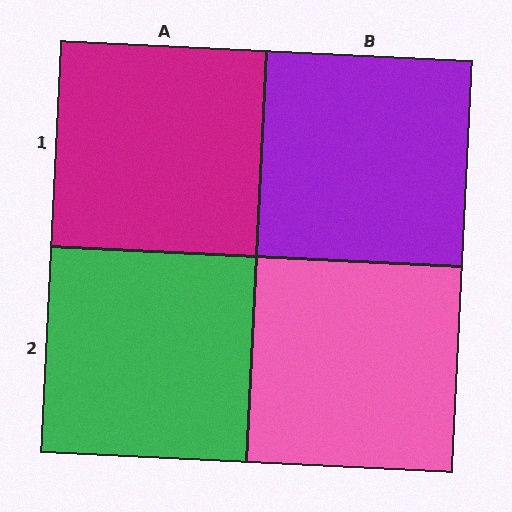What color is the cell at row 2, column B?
Pink.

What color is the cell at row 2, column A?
Green.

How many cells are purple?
1 cell is purple.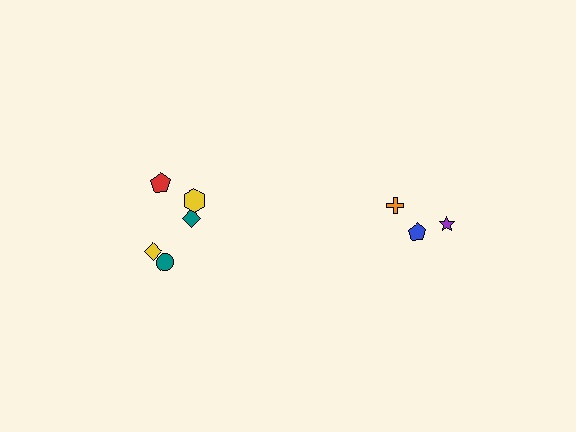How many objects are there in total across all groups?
There are 8 objects.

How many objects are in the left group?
There are 5 objects.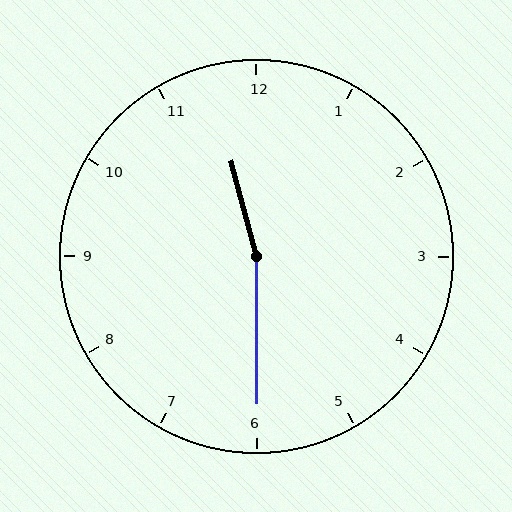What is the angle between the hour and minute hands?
Approximately 165 degrees.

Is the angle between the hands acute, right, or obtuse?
It is obtuse.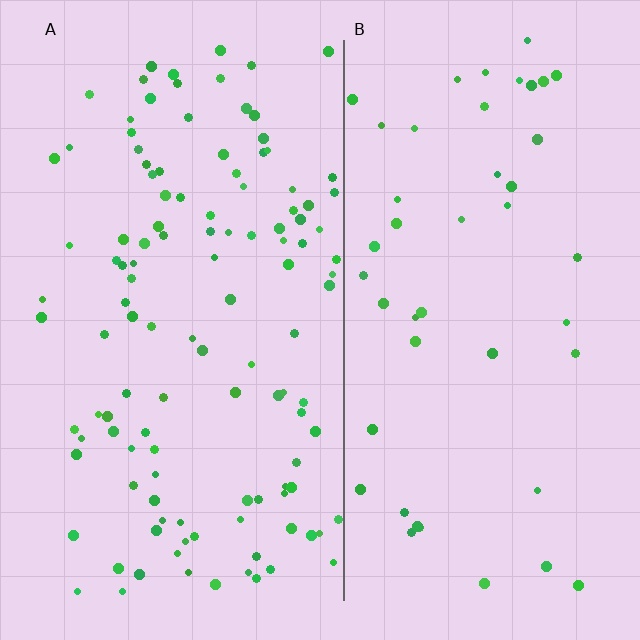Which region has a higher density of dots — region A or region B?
A (the left).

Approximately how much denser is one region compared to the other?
Approximately 2.6× — region A over region B.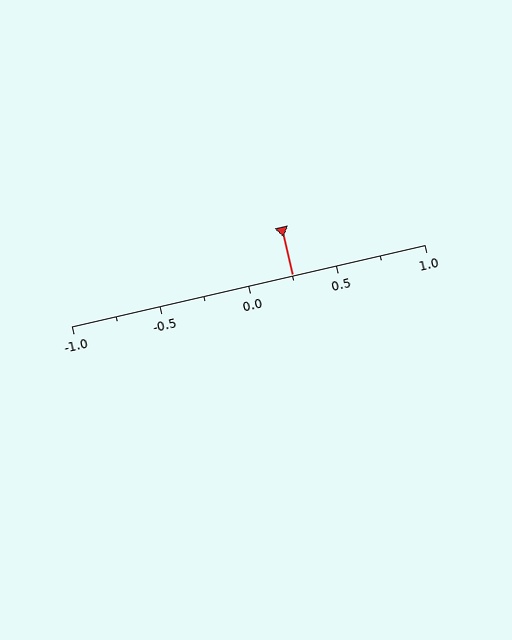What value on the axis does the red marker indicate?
The marker indicates approximately 0.25.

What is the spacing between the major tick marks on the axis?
The major ticks are spaced 0.5 apart.